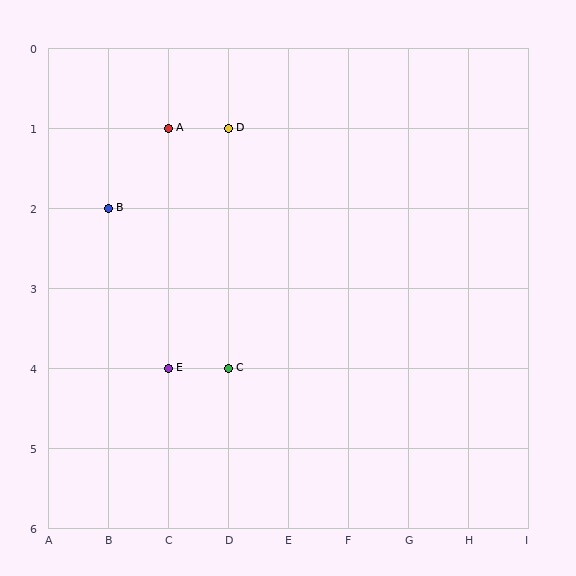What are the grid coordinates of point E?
Point E is at grid coordinates (C, 4).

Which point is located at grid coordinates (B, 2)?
Point B is at (B, 2).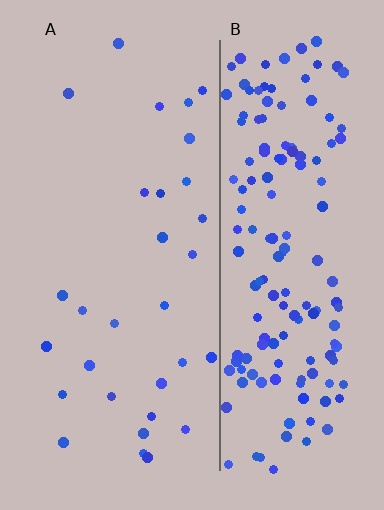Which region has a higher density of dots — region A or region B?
B (the right).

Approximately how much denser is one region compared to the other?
Approximately 5.5× — region B over region A.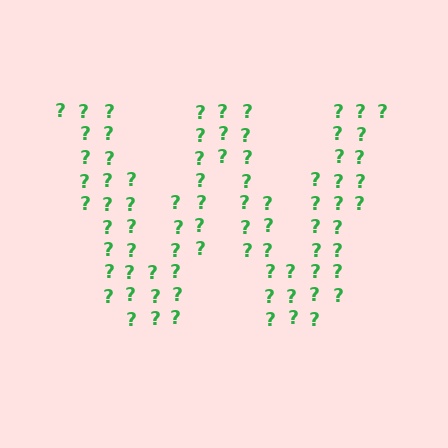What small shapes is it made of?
It is made of small question marks.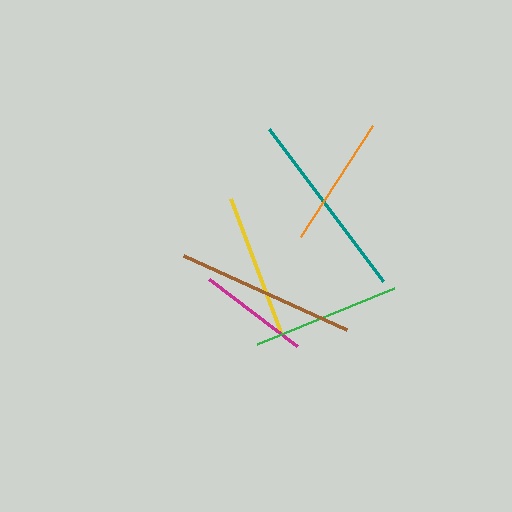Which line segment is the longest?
The teal line is the longest at approximately 191 pixels.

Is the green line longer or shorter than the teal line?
The teal line is longer than the green line.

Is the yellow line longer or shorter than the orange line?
The yellow line is longer than the orange line.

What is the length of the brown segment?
The brown segment is approximately 179 pixels long.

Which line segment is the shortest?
The magenta line is the shortest at approximately 110 pixels.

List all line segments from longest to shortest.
From longest to shortest: teal, brown, green, yellow, orange, magenta.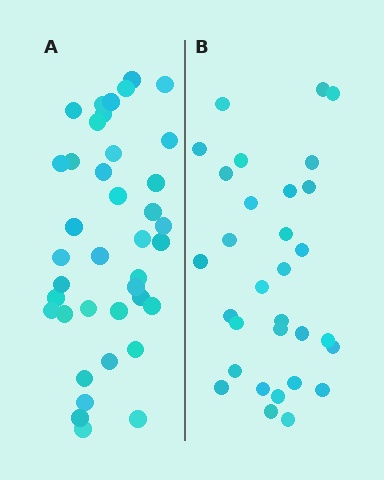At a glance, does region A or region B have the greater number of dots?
Region A (the left region) has more dots.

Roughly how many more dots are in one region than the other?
Region A has roughly 8 or so more dots than region B.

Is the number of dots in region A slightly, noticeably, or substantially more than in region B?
Region A has noticeably more, but not dramatically so. The ratio is roughly 1.3 to 1.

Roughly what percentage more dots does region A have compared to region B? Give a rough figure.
About 25% more.